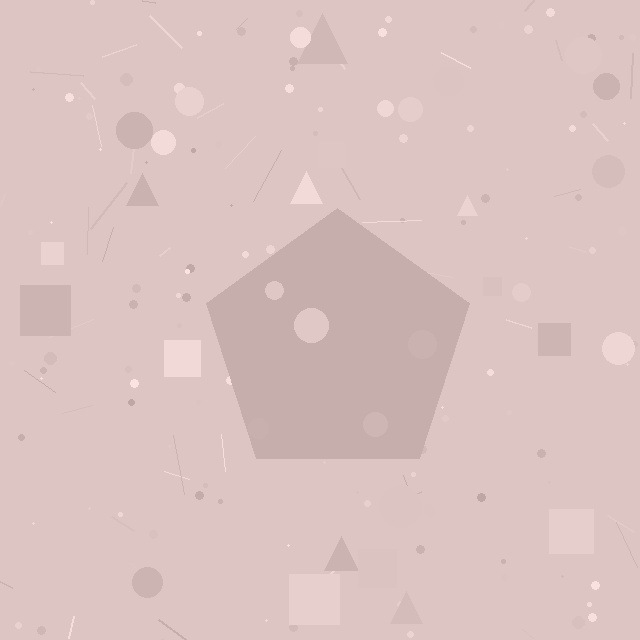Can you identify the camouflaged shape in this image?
The camouflaged shape is a pentagon.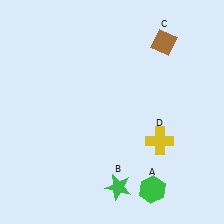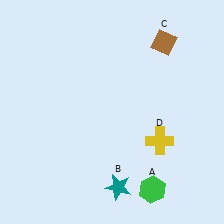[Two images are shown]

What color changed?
The star (B) changed from green in Image 1 to teal in Image 2.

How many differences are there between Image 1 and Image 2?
There is 1 difference between the two images.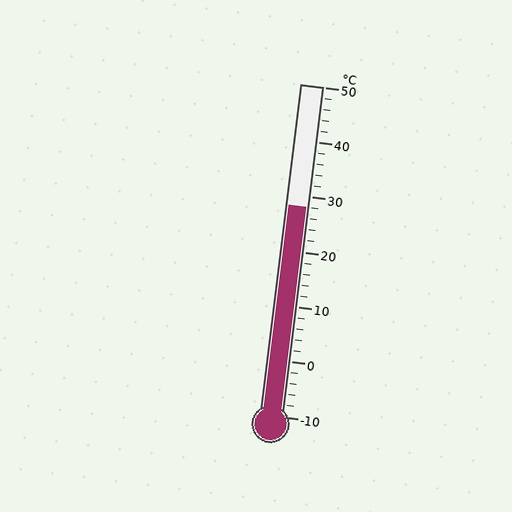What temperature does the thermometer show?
The thermometer shows approximately 28°C.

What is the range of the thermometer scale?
The thermometer scale ranges from -10°C to 50°C.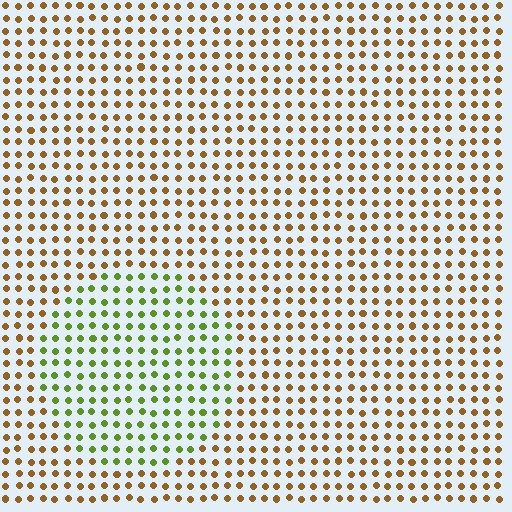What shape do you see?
I see a circle.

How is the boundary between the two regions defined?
The boundary is defined purely by a slight shift in hue (about 57 degrees). Spacing, size, and orientation are identical on both sides.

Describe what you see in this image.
The image is filled with small brown elements in a uniform arrangement. A circle-shaped region is visible where the elements are tinted to a slightly different hue, forming a subtle color boundary.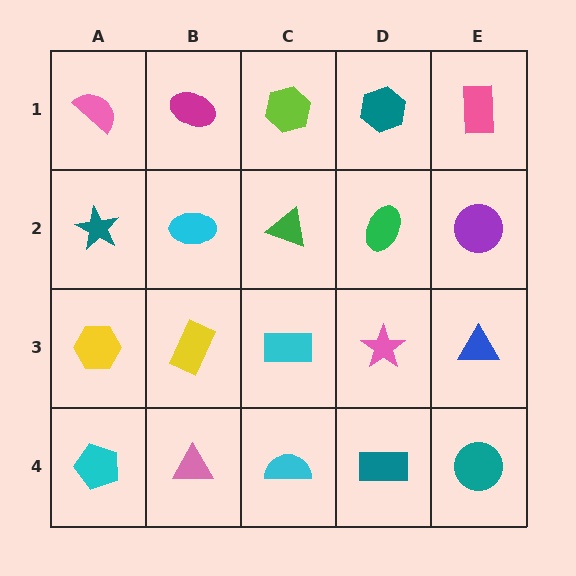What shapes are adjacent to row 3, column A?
A teal star (row 2, column A), a cyan pentagon (row 4, column A), a yellow rectangle (row 3, column B).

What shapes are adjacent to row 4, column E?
A blue triangle (row 3, column E), a teal rectangle (row 4, column D).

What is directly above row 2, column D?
A teal hexagon.